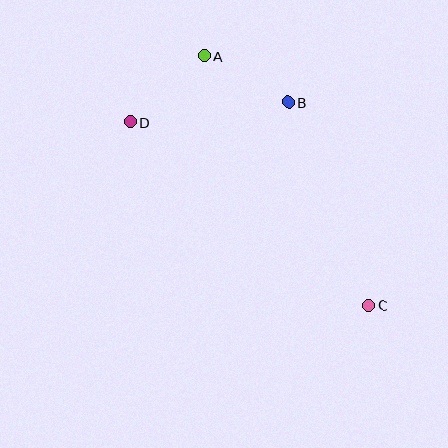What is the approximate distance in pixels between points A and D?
The distance between A and D is approximately 99 pixels.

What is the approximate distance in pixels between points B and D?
The distance between B and D is approximately 159 pixels.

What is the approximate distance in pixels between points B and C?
The distance between B and C is approximately 218 pixels.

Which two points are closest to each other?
Points A and B are closest to each other.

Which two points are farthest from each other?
Points C and D are farthest from each other.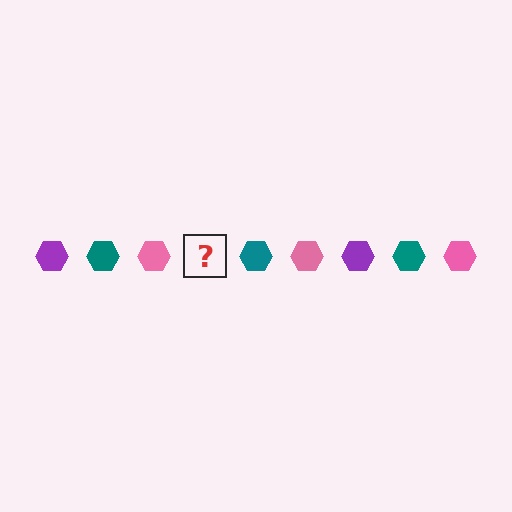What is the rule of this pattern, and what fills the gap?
The rule is that the pattern cycles through purple, teal, pink hexagons. The gap should be filled with a purple hexagon.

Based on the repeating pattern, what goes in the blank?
The blank should be a purple hexagon.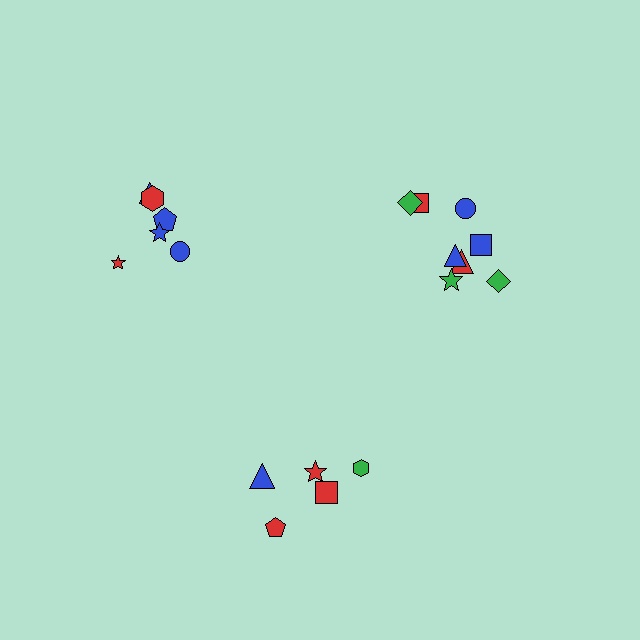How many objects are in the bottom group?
There are 5 objects.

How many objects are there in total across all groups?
There are 19 objects.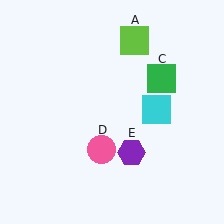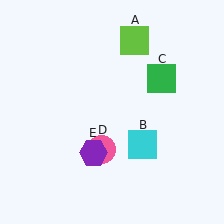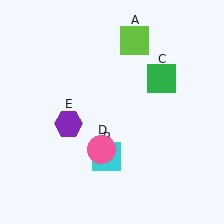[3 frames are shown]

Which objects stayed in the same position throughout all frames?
Lime square (object A) and green square (object C) and pink circle (object D) remained stationary.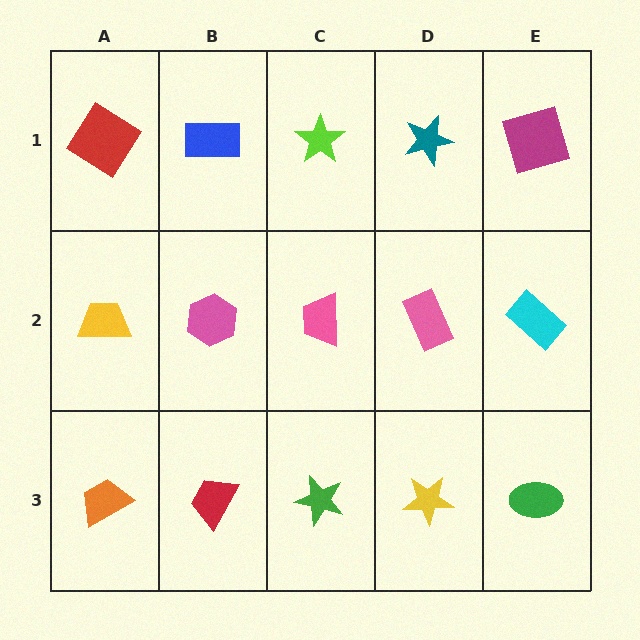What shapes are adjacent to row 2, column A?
A red diamond (row 1, column A), an orange trapezoid (row 3, column A), a pink hexagon (row 2, column B).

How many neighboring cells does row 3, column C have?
3.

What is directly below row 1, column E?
A cyan rectangle.